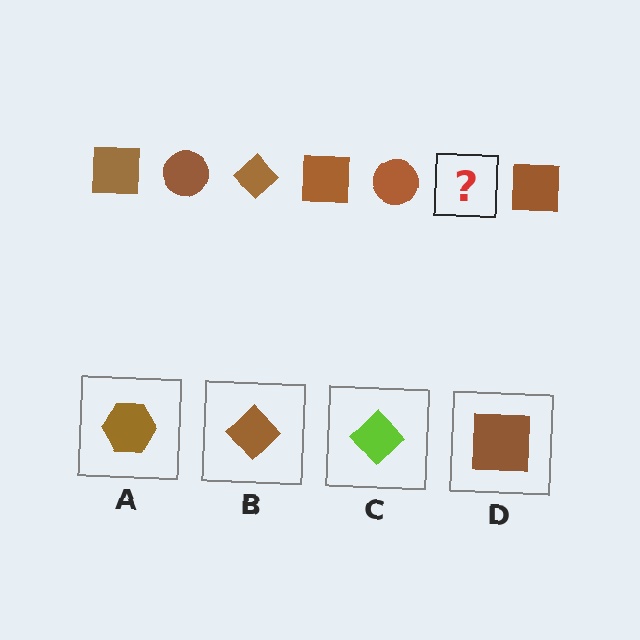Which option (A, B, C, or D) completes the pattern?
B.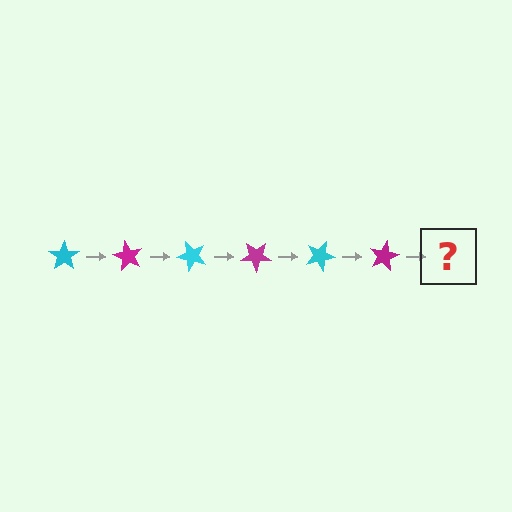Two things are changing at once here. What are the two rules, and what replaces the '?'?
The two rules are that it rotates 60 degrees each step and the color cycles through cyan and magenta. The '?' should be a cyan star, rotated 360 degrees from the start.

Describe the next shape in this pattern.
It should be a cyan star, rotated 360 degrees from the start.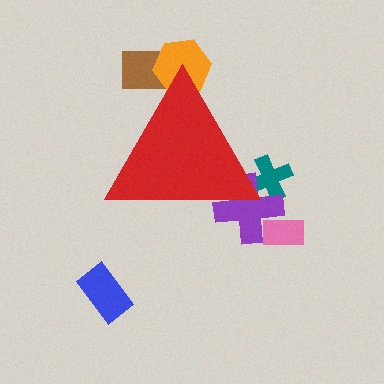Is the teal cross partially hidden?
Yes, the teal cross is partially hidden behind the red triangle.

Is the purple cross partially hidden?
Yes, the purple cross is partially hidden behind the red triangle.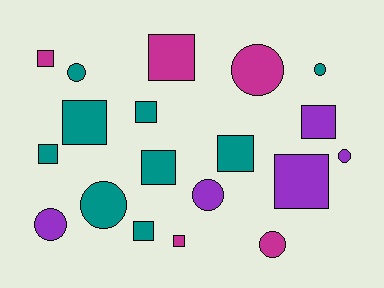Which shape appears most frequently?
Square, with 11 objects.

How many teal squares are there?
There are 6 teal squares.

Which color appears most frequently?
Teal, with 9 objects.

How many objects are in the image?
There are 19 objects.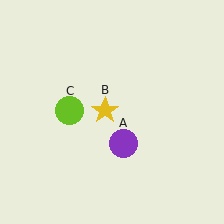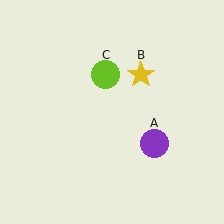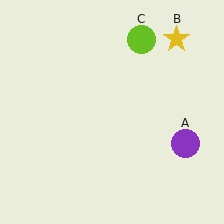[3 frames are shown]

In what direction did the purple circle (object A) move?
The purple circle (object A) moved right.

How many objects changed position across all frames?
3 objects changed position: purple circle (object A), yellow star (object B), lime circle (object C).